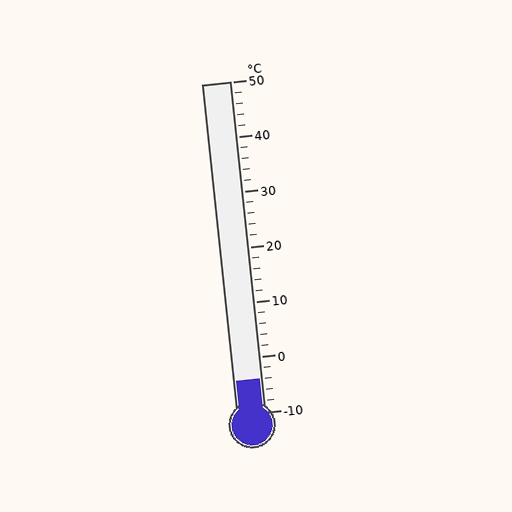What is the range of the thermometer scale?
The thermometer scale ranges from -10°C to 50°C.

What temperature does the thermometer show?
The thermometer shows approximately -4°C.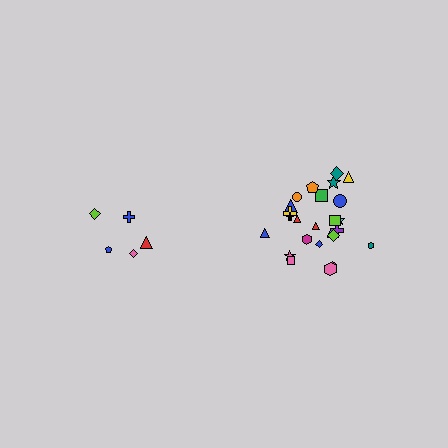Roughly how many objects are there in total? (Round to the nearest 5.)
Roughly 30 objects in total.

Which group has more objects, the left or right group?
The right group.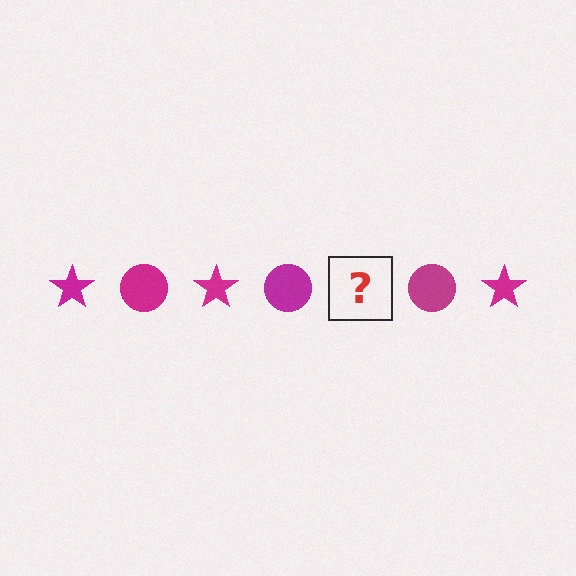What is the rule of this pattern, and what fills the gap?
The rule is that the pattern cycles through star, circle shapes in magenta. The gap should be filled with a magenta star.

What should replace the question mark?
The question mark should be replaced with a magenta star.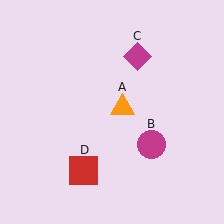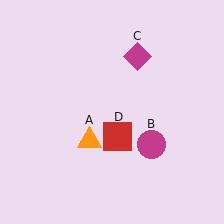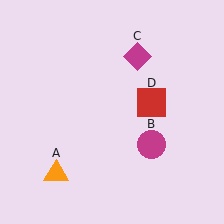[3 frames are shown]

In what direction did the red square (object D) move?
The red square (object D) moved up and to the right.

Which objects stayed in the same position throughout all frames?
Magenta circle (object B) and magenta diamond (object C) remained stationary.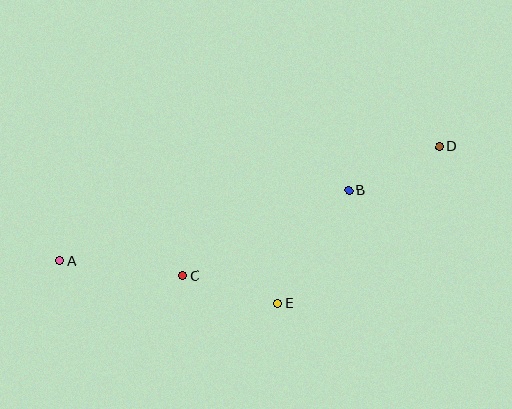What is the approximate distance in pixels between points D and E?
The distance between D and E is approximately 225 pixels.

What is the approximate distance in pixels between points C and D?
The distance between C and D is approximately 287 pixels.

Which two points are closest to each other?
Points C and E are closest to each other.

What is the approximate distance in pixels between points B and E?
The distance between B and E is approximately 133 pixels.